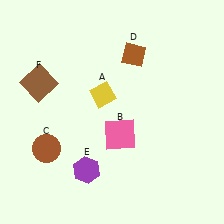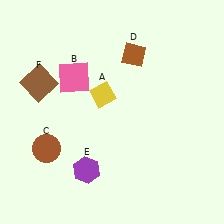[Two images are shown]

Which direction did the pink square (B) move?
The pink square (B) moved up.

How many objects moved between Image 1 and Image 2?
1 object moved between the two images.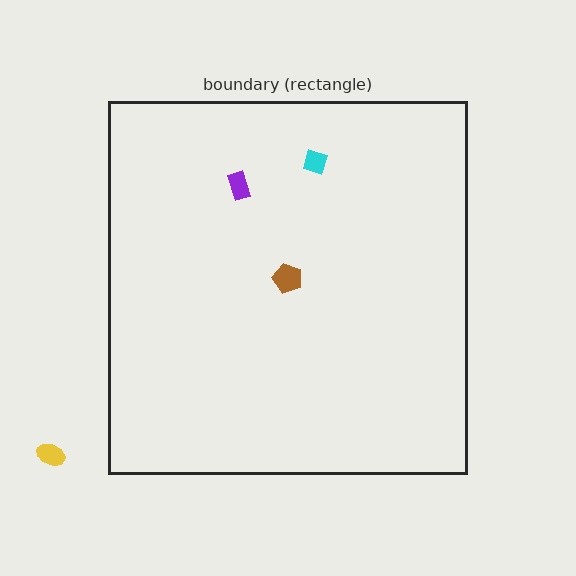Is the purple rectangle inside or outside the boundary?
Inside.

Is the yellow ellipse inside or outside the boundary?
Outside.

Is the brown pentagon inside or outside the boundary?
Inside.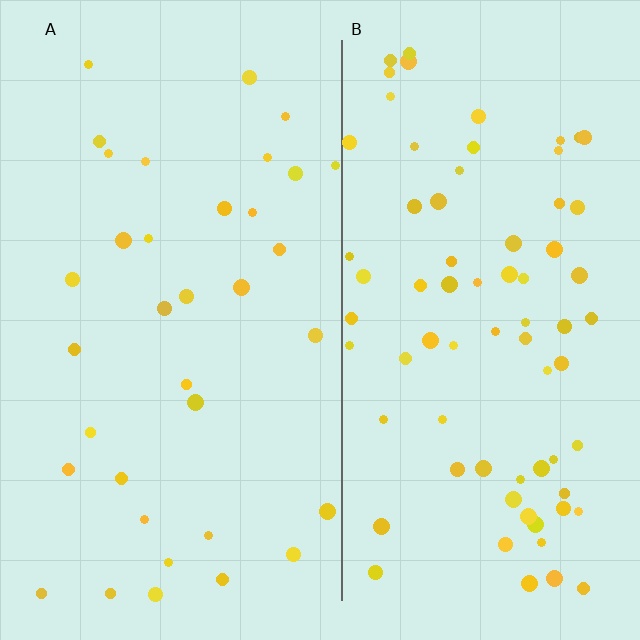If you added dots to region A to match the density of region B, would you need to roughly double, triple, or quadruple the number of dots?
Approximately double.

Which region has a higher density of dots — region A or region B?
B (the right).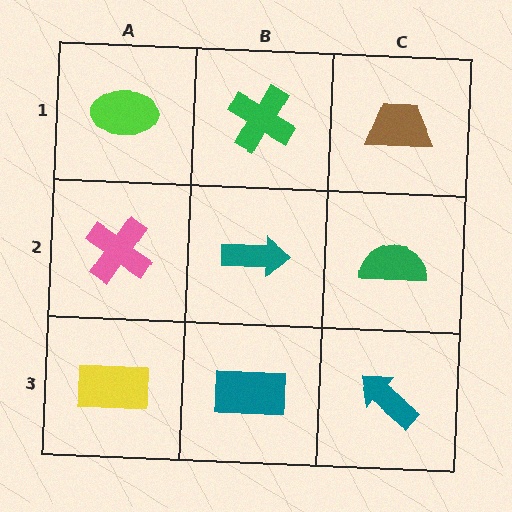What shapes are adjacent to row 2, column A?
A lime ellipse (row 1, column A), a yellow rectangle (row 3, column A), a teal arrow (row 2, column B).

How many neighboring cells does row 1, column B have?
3.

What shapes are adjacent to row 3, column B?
A teal arrow (row 2, column B), a yellow rectangle (row 3, column A), a teal arrow (row 3, column C).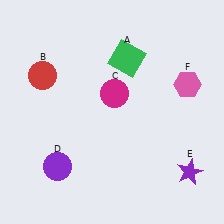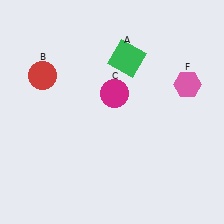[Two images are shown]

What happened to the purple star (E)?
The purple star (E) was removed in Image 2. It was in the bottom-right area of Image 1.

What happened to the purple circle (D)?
The purple circle (D) was removed in Image 2. It was in the bottom-left area of Image 1.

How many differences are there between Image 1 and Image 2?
There are 2 differences between the two images.